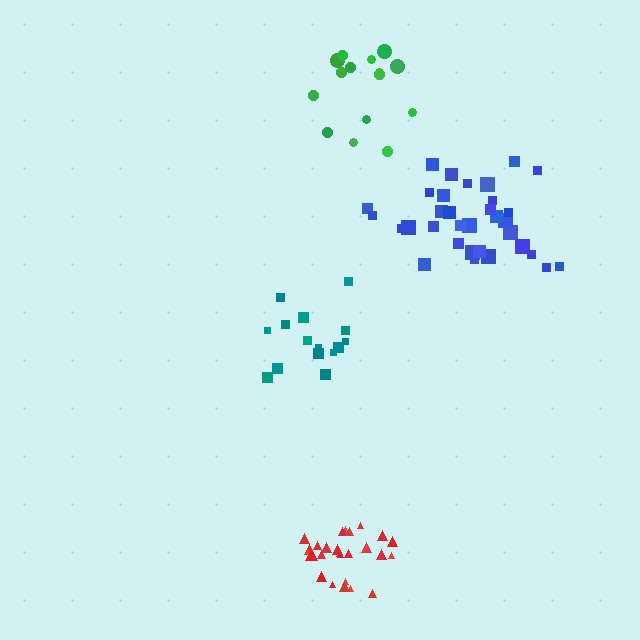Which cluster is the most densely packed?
Red.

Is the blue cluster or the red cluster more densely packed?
Red.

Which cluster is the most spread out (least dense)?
Green.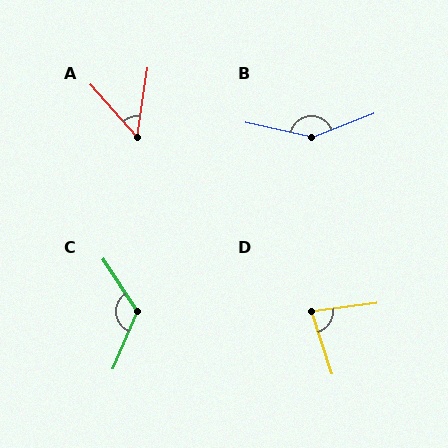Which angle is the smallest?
A, at approximately 50 degrees.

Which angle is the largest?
B, at approximately 147 degrees.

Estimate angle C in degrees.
Approximately 124 degrees.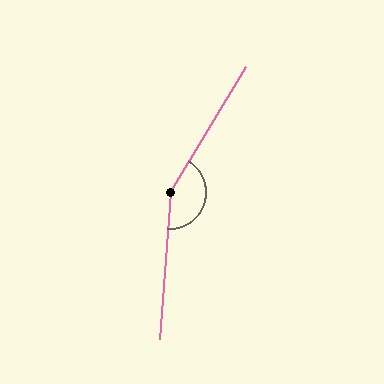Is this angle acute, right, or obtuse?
It is obtuse.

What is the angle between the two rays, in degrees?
Approximately 153 degrees.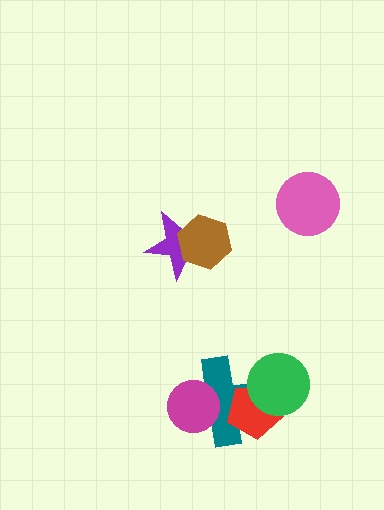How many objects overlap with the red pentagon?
2 objects overlap with the red pentagon.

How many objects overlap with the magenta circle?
1 object overlaps with the magenta circle.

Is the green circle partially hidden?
No, no other shape covers it.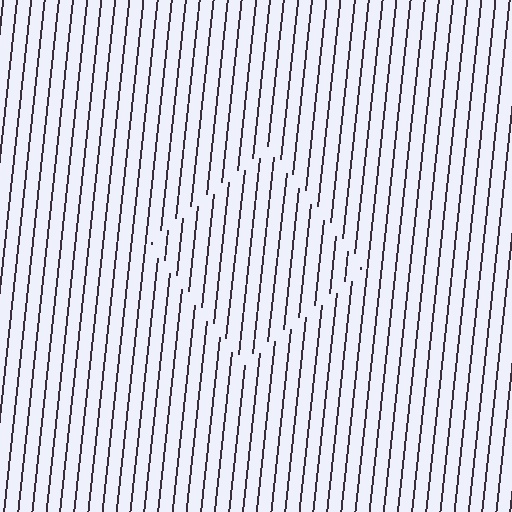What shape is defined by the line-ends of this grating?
An illusory square. The interior of the shape contains the same grating, shifted by half a period — the contour is defined by the phase discontinuity where line-ends from the inner and outer gratings abut.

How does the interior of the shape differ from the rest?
The interior of the shape contains the same grating, shifted by half a period — the contour is defined by the phase discontinuity where line-ends from the inner and outer gratings abut.